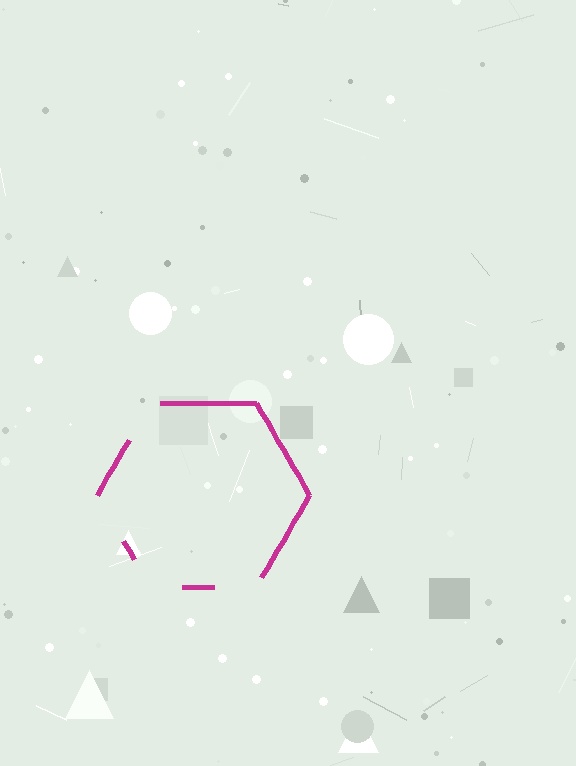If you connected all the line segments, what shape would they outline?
They would outline a hexagon.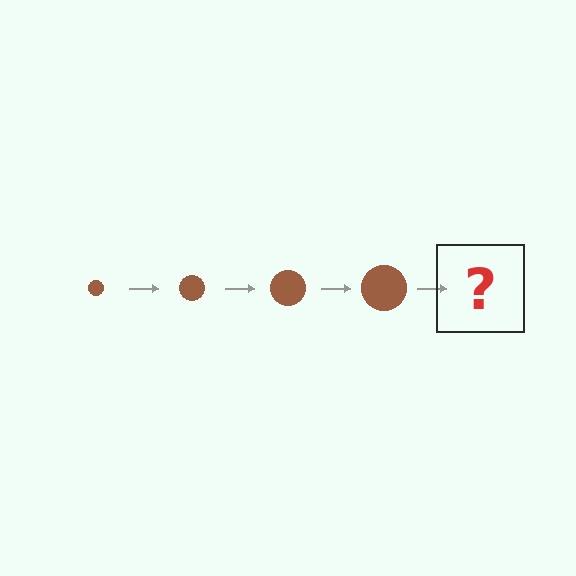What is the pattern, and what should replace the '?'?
The pattern is that the circle gets progressively larger each step. The '?' should be a brown circle, larger than the previous one.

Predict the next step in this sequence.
The next step is a brown circle, larger than the previous one.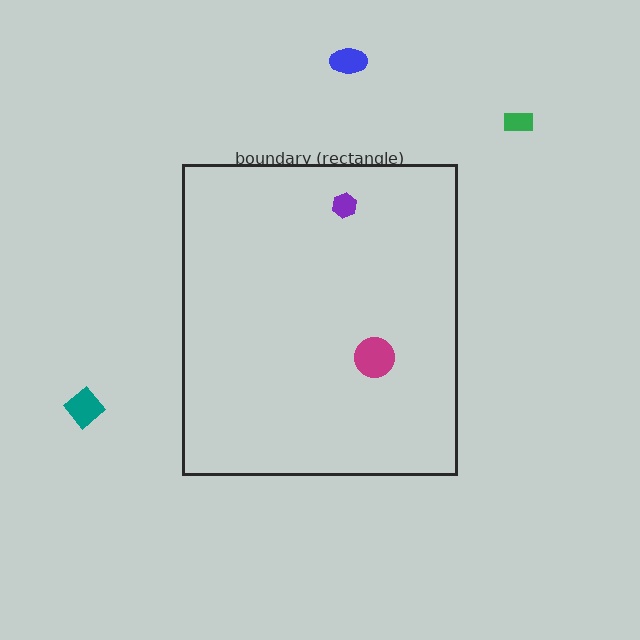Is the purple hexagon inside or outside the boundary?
Inside.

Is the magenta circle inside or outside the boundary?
Inside.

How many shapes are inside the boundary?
2 inside, 3 outside.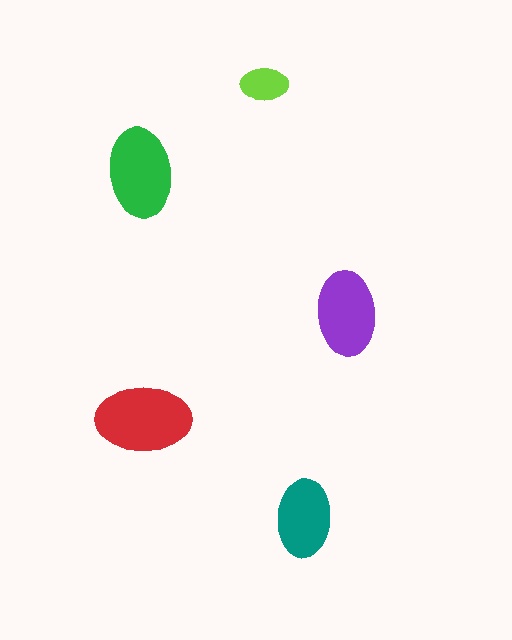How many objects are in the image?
There are 5 objects in the image.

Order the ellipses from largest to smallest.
the red one, the green one, the purple one, the teal one, the lime one.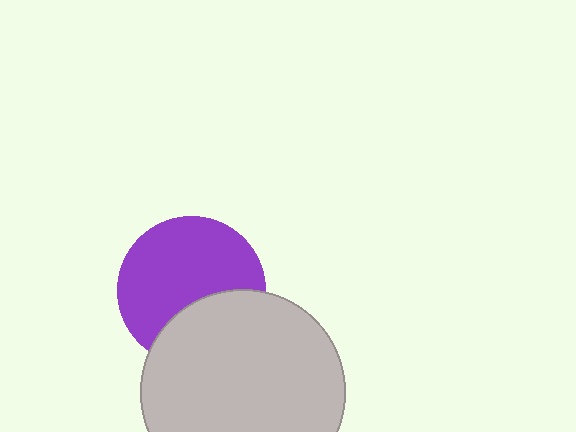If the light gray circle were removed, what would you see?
You would see the complete purple circle.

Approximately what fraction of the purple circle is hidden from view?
Roughly 34% of the purple circle is hidden behind the light gray circle.